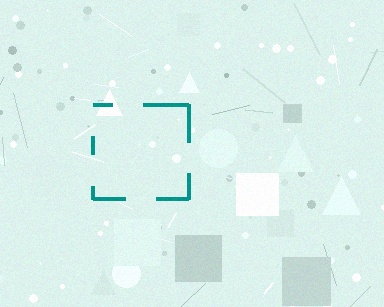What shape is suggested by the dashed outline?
The dashed outline suggests a square.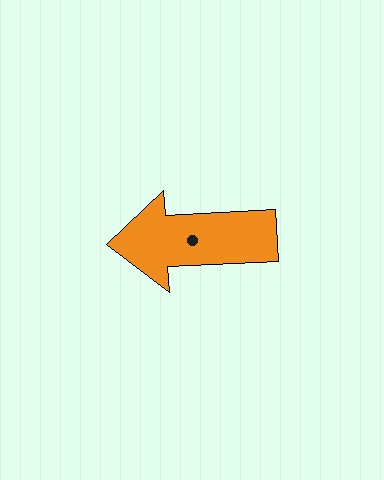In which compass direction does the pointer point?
West.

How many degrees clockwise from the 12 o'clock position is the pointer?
Approximately 267 degrees.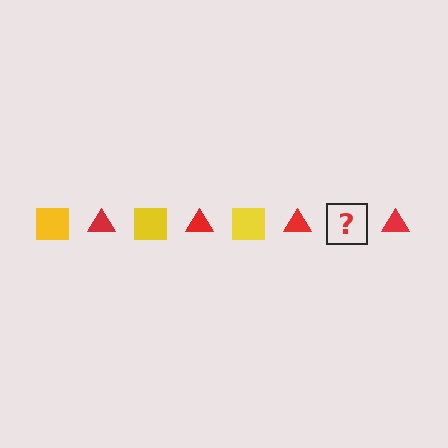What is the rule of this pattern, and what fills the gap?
The rule is that the pattern alternates between yellow square and red triangle. The gap should be filled with a yellow square.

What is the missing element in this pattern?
The missing element is a yellow square.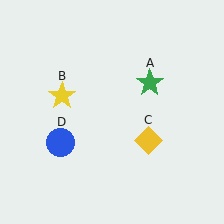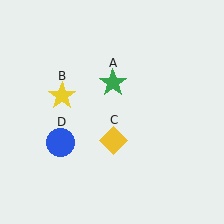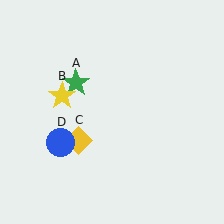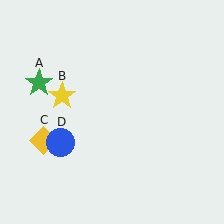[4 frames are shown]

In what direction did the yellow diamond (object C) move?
The yellow diamond (object C) moved left.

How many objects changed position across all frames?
2 objects changed position: green star (object A), yellow diamond (object C).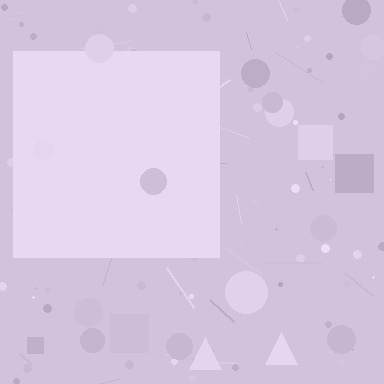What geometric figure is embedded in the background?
A square is embedded in the background.